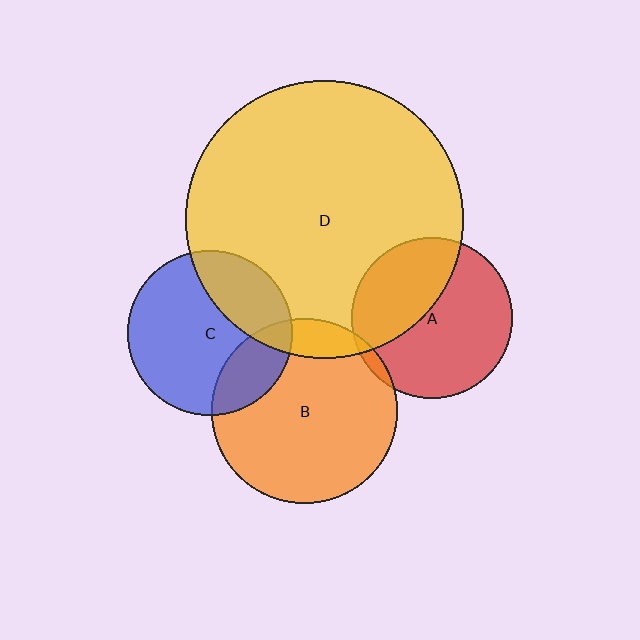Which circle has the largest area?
Circle D (yellow).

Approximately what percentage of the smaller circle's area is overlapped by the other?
Approximately 20%.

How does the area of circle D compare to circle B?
Approximately 2.2 times.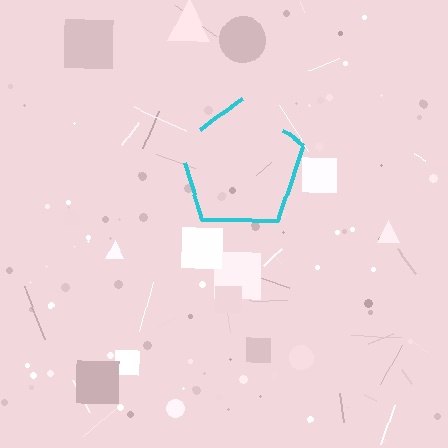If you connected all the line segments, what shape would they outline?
They would outline a pentagon.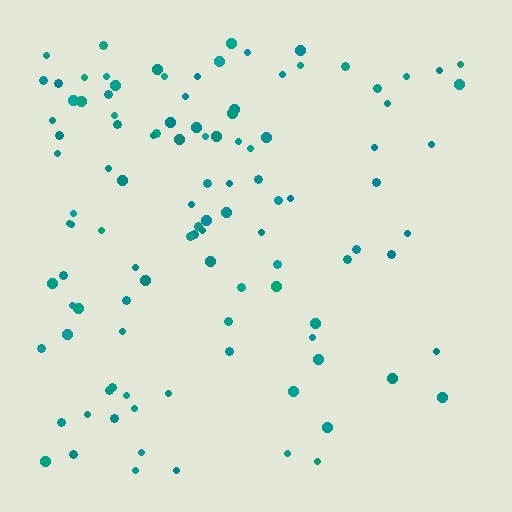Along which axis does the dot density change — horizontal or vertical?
Horizontal.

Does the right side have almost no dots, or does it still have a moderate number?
Still a moderate number, just noticeably fewer than the left.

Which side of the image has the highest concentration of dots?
The left.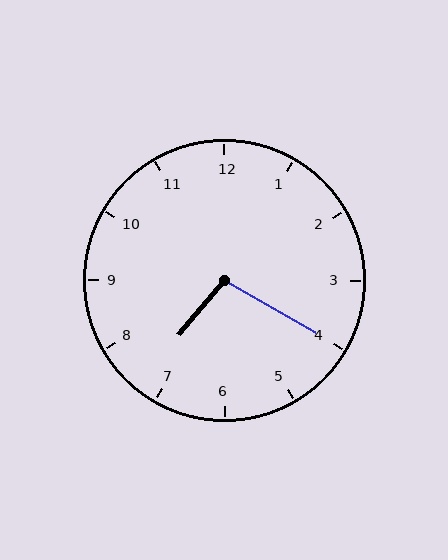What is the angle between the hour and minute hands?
Approximately 100 degrees.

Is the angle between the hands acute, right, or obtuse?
It is obtuse.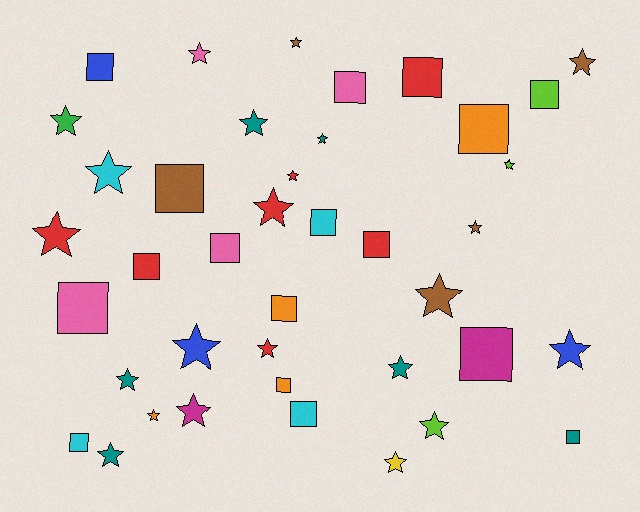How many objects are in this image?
There are 40 objects.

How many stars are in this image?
There are 23 stars.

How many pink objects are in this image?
There are 4 pink objects.